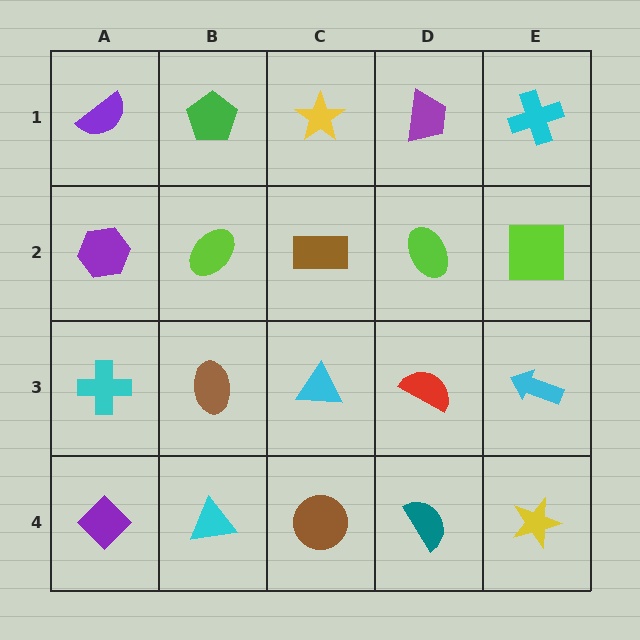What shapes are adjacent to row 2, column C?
A yellow star (row 1, column C), a cyan triangle (row 3, column C), a lime ellipse (row 2, column B), a lime ellipse (row 2, column D).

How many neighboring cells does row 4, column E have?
2.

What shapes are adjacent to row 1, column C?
A brown rectangle (row 2, column C), a green pentagon (row 1, column B), a purple trapezoid (row 1, column D).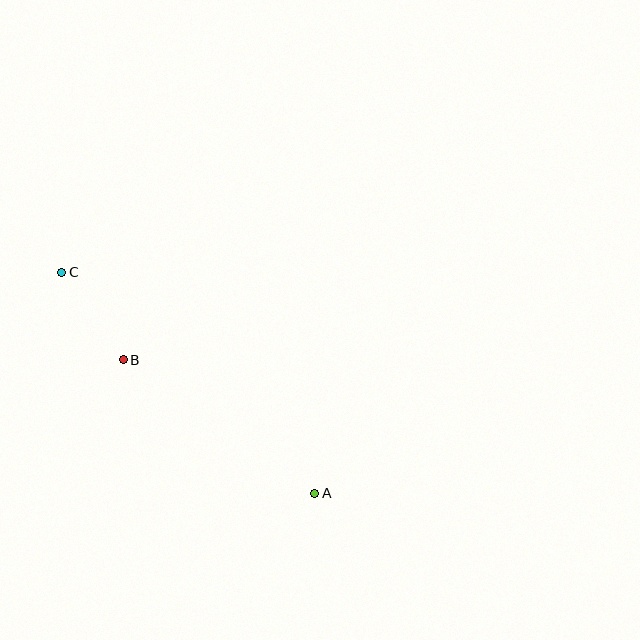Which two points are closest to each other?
Points B and C are closest to each other.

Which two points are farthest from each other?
Points A and C are farthest from each other.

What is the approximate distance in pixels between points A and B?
The distance between A and B is approximately 233 pixels.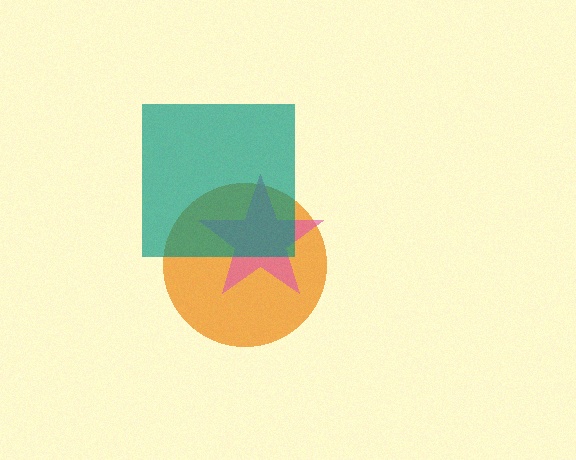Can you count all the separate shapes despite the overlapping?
Yes, there are 3 separate shapes.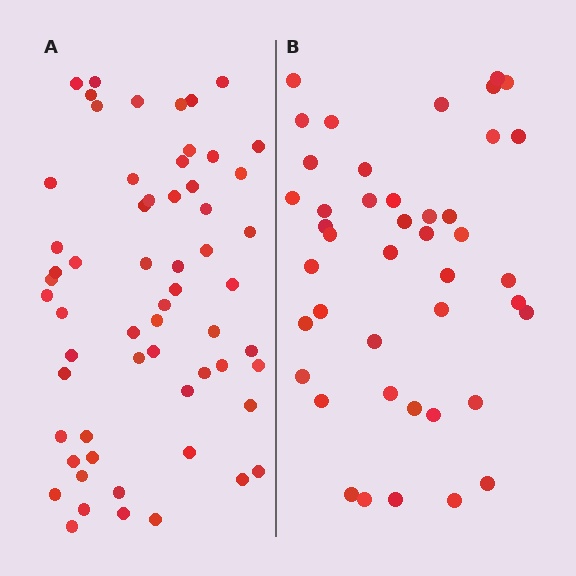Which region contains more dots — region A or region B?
Region A (the left region) has more dots.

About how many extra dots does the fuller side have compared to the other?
Region A has approximately 15 more dots than region B.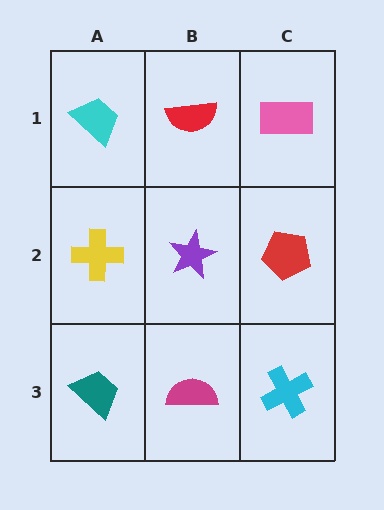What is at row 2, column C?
A red pentagon.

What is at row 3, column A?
A teal trapezoid.